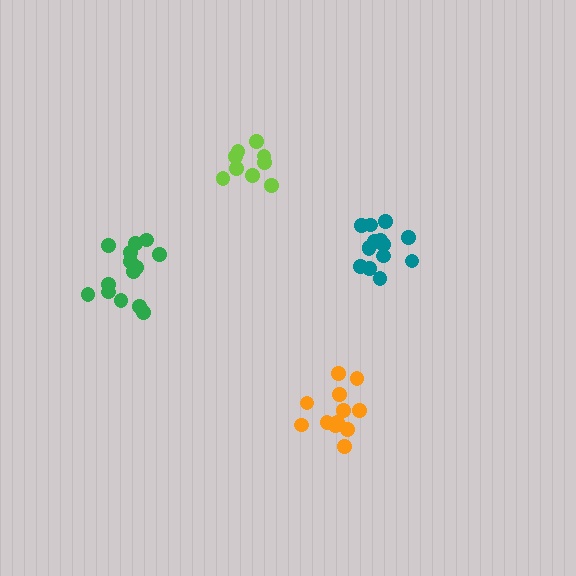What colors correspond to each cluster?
The clusters are colored: lime, teal, green, orange.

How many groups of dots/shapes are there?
There are 4 groups.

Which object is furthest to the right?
The teal cluster is rightmost.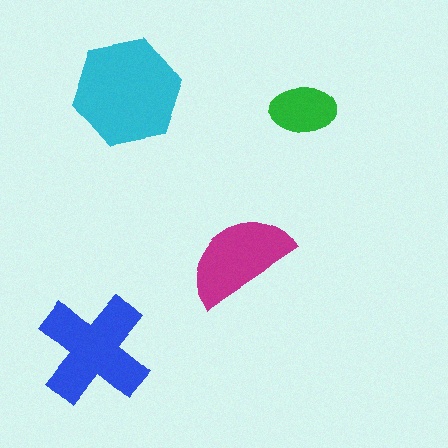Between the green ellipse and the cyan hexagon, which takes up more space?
The cyan hexagon.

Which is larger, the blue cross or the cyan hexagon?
The cyan hexagon.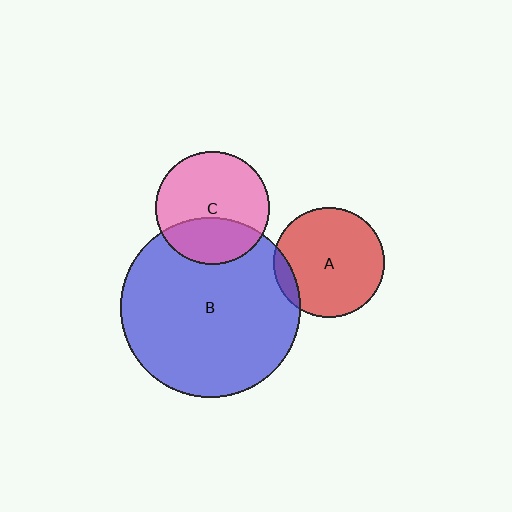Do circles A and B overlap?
Yes.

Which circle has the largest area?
Circle B (blue).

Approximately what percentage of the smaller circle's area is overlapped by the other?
Approximately 10%.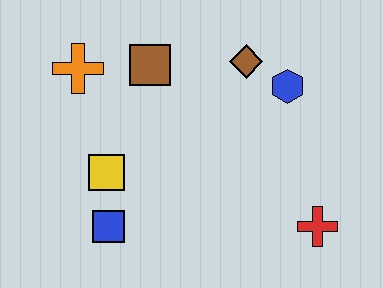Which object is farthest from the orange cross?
The red cross is farthest from the orange cross.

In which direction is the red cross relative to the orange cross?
The red cross is to the right of the orange cross.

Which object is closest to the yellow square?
The blue square is closest to the yellow square.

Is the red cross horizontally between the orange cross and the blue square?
No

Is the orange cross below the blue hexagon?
No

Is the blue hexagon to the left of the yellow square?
No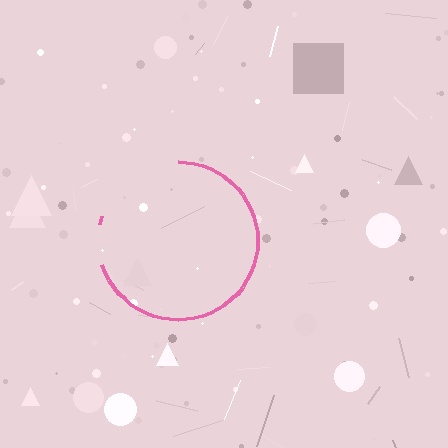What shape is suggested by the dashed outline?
The dashed outline suggests a circle.